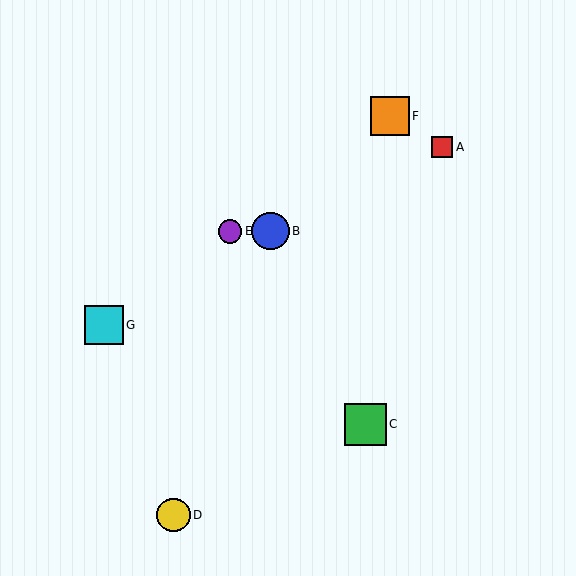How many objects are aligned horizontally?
2 objects (B, E) are aligned horizontally.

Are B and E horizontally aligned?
Yes, both are at y≈231.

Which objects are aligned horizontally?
Objects B, E are aligned horizontally.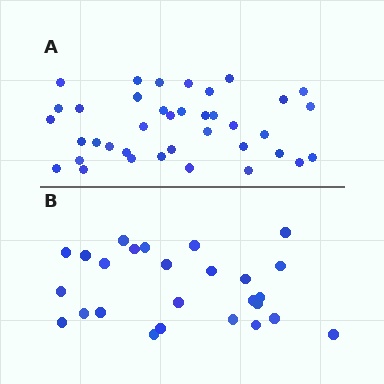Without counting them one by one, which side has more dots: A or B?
Region A (the top region) has more dots.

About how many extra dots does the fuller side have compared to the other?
Region A has roughly 12 or so more dots than region B.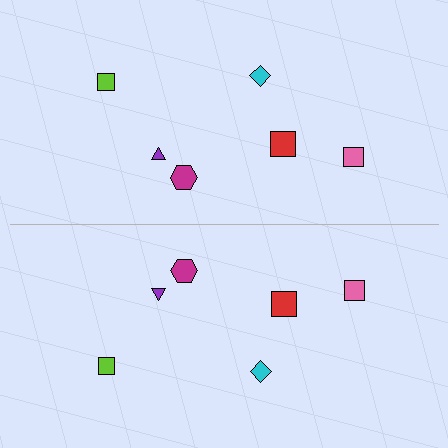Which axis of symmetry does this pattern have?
The pattern has a horizontal axis of symmetry running through the center of the image.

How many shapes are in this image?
There are 12 shapes in this image.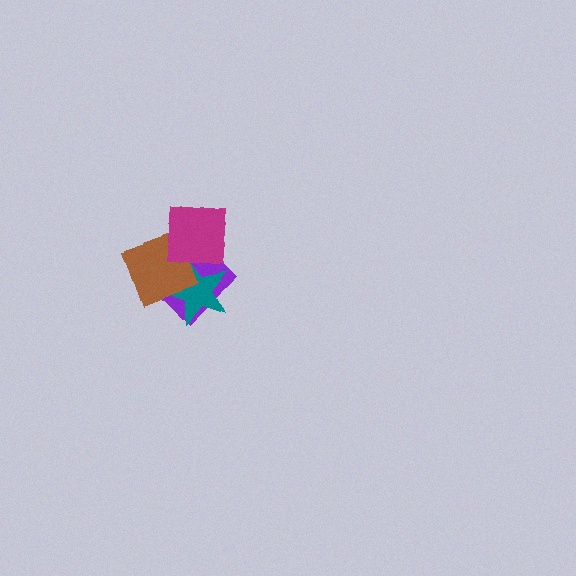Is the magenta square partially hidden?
No, no other shape covers it.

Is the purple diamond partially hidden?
Yes, it is partially covered by another shape.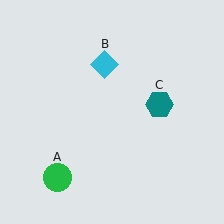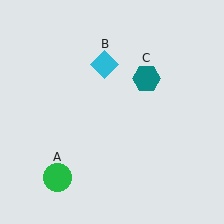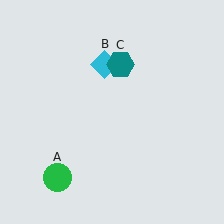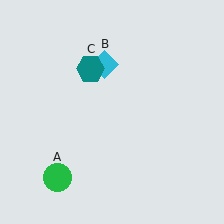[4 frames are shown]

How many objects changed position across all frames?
1 object changed position: teal hexagon (object C).